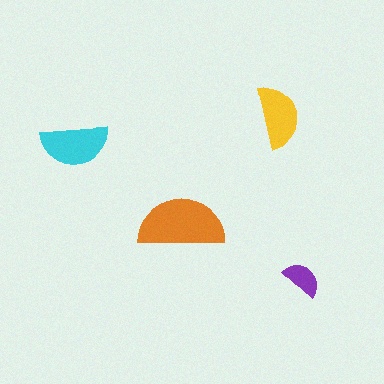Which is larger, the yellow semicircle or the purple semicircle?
The yellow one.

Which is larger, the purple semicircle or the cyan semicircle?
The cyan one.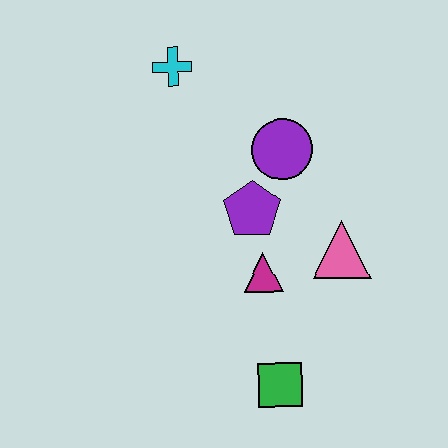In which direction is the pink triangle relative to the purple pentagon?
The pink triangle is to the right of the purple pentagon.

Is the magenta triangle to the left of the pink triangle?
Yes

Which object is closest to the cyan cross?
The purple circle is closest to the cyan cross.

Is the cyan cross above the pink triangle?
Yes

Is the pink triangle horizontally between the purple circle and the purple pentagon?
No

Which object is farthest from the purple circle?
The green square is farthest from the purple circle.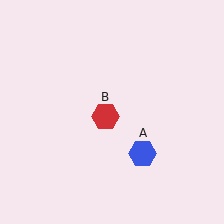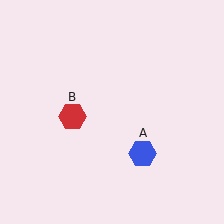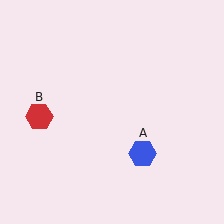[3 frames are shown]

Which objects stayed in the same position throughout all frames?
Blue hexagon (object A) remained stationary.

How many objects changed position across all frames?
1 object changed position: red hexagon (object B).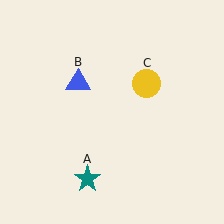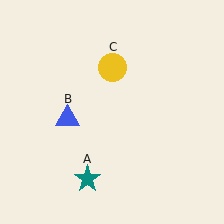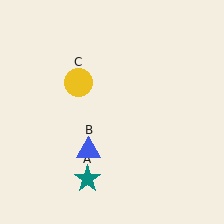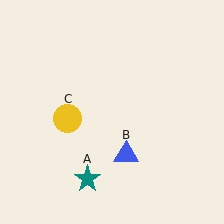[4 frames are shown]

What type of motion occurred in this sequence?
The blue triangle (object B), yellow circle (object C) rotated counterclockwise around the center of the scene.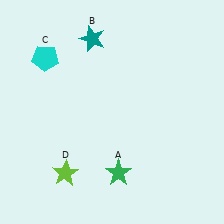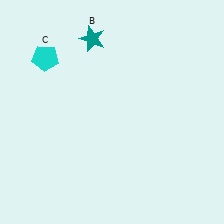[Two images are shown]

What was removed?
The green star (A), the lime star (D) were removed in Image 2.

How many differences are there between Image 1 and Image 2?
There are 2 differences between the two images.